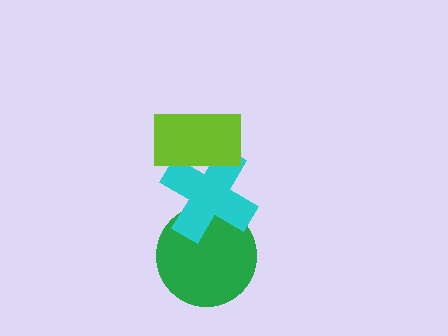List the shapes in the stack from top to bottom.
From top to bottom: the lime rectangle, the cyan cross, the green circle.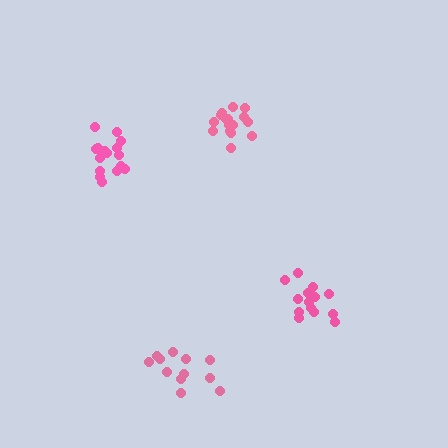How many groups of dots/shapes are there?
There are 4 groups.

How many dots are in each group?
Group 1: 16 dots, Group 2: 12 dots, Group 3: 14 dots, Group 4: 16 dots (58 total).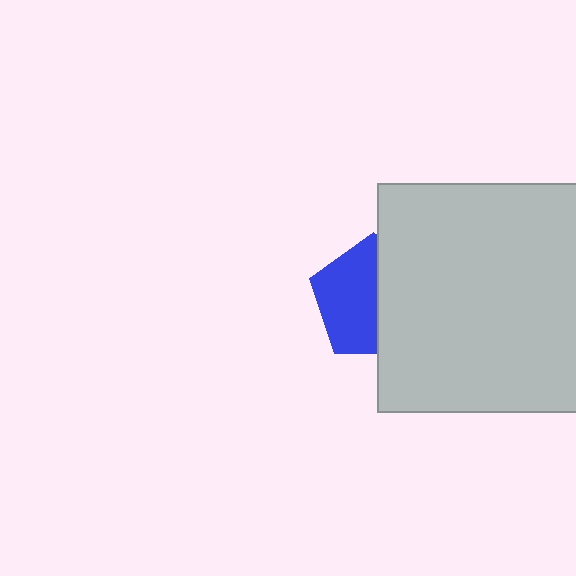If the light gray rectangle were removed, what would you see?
You would see the complete blue pentagon.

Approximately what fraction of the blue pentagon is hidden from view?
Roughly 46% of the blue pentagon is hidden behind the light gray rectangle.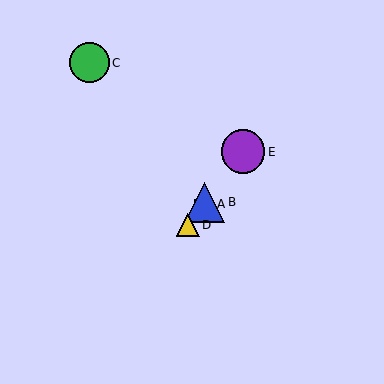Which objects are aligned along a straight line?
Objects A, B, D, E are aligned along a straight line.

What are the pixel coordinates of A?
Object A is at (203, 204).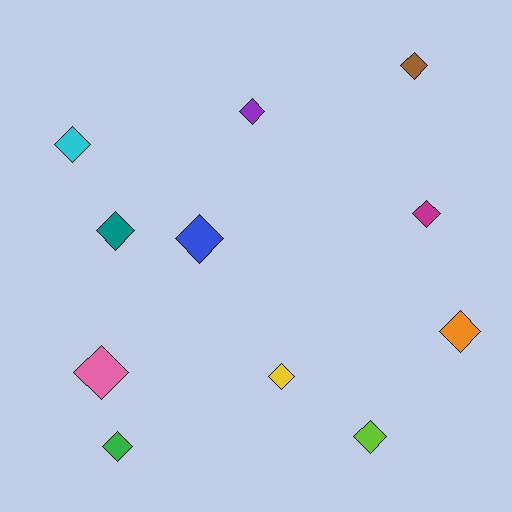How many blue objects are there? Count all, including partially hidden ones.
There is 1 blue object.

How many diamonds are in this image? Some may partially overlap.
There are 11 diamonds.